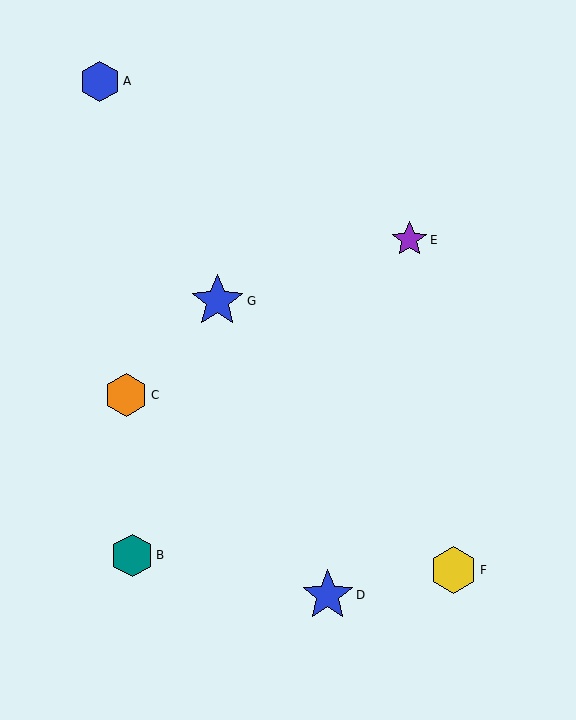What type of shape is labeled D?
Shape D is a blue star.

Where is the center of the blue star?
The center of the blue star is at (217, 301).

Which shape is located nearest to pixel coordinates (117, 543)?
The teal hexagon (labeled B) at (132, 555) is nearest to that location.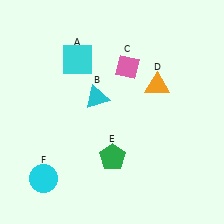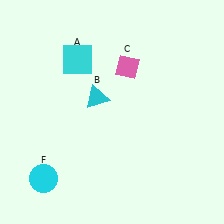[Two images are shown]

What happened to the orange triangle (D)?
The orange triangle (D) was removed in Image 2. It was in the top-right area of Image 1.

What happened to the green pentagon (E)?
The green pentagon (E) was removed in Image 2. It was in the bottom-right area of Image 1.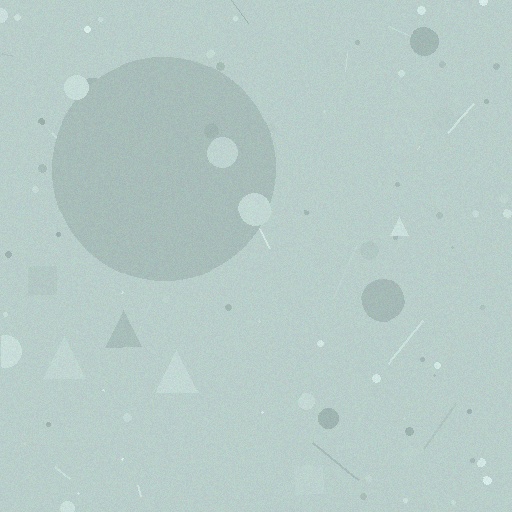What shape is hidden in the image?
A circle is hidden in the image.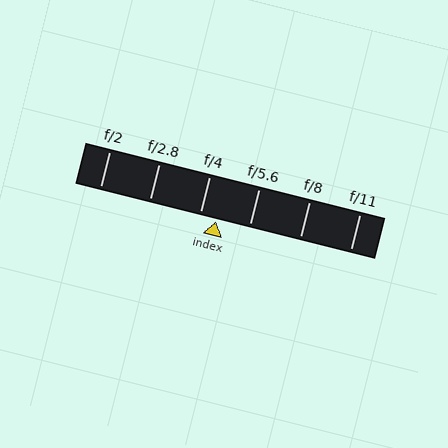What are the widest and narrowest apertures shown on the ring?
The widest aperture shown is f/2 and the narrowest is f/11.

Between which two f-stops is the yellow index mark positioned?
The index mark is between f/4 and f/5.6.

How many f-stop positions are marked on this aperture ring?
There are 6 f-stop positions marked.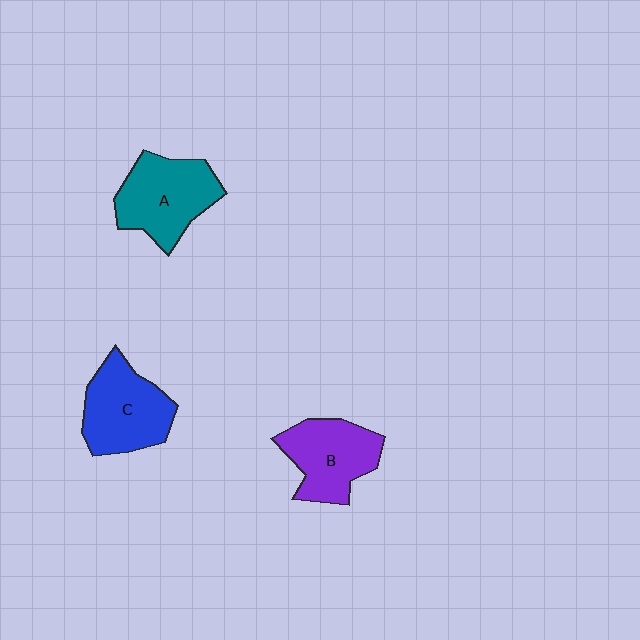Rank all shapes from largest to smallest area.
From largest to smallest: A (teal), C (blue), B (purple).